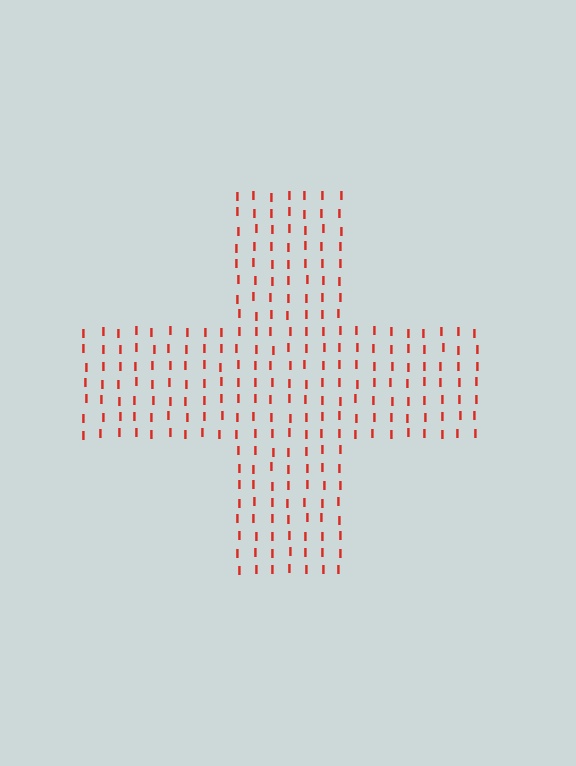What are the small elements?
The small elements are letter I's.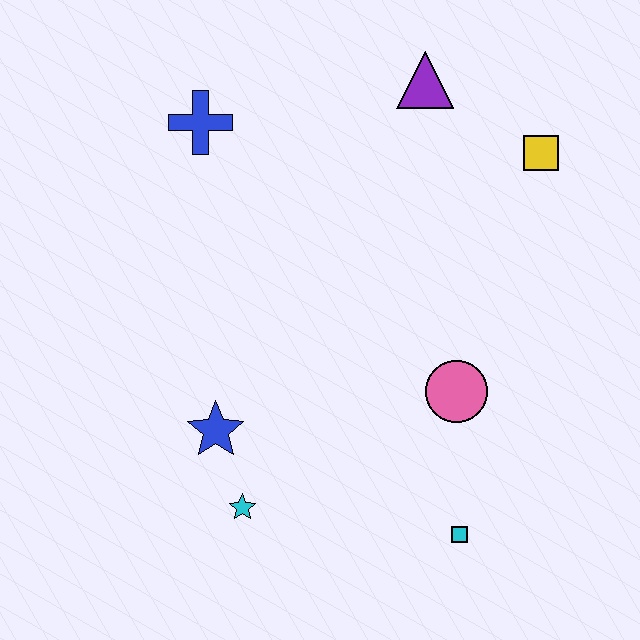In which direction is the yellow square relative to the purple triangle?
The yellow square is to the right of the purple triangle.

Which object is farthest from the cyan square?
The blue cross is farthest from the cyan square.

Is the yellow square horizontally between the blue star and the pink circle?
No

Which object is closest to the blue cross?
The purple triangle is closest to the blue cross.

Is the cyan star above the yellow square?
No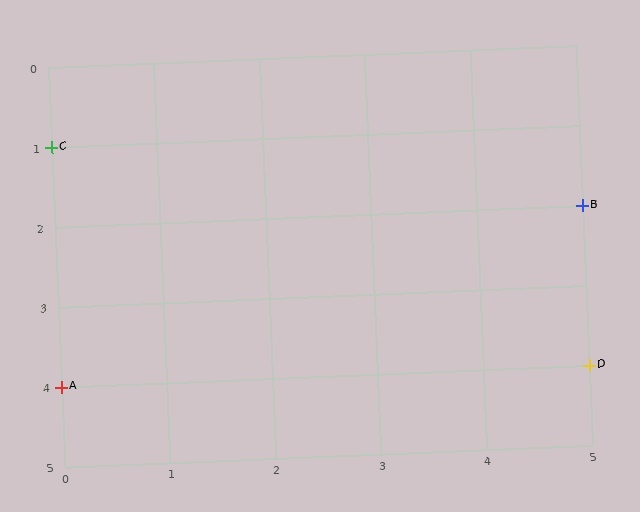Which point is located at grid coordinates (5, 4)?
Point D is at (5, 4).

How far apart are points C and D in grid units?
Points C and D are 5 columns and 3 rows apart (about 5.8 grid units diagonally).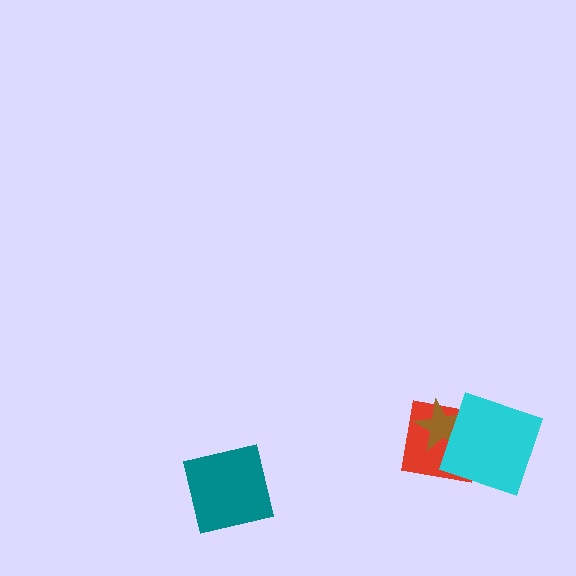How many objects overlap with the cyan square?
2 objects overlap with the cyan square.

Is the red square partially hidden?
Yes, it is partially covered by another shape.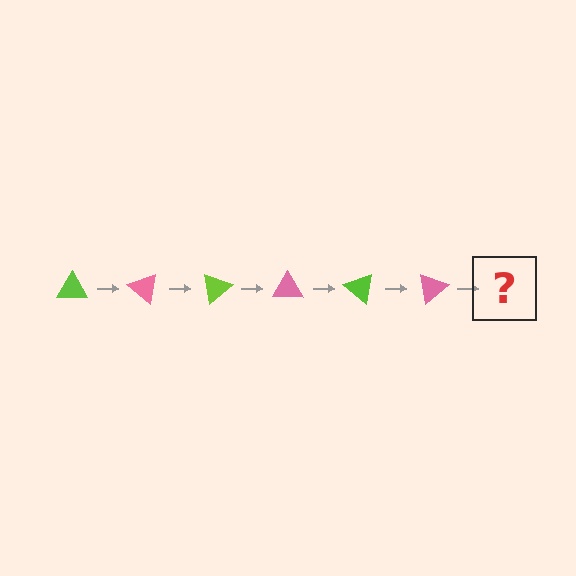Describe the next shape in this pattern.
It should be a lime triangle, rotated 240 degrees from the start.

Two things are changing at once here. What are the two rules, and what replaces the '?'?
The two rules are that it rotates 40 degrees each step and the color cycles through lime and pink. The '?' should be a lime triangle, rotated 240 degrees from the start.